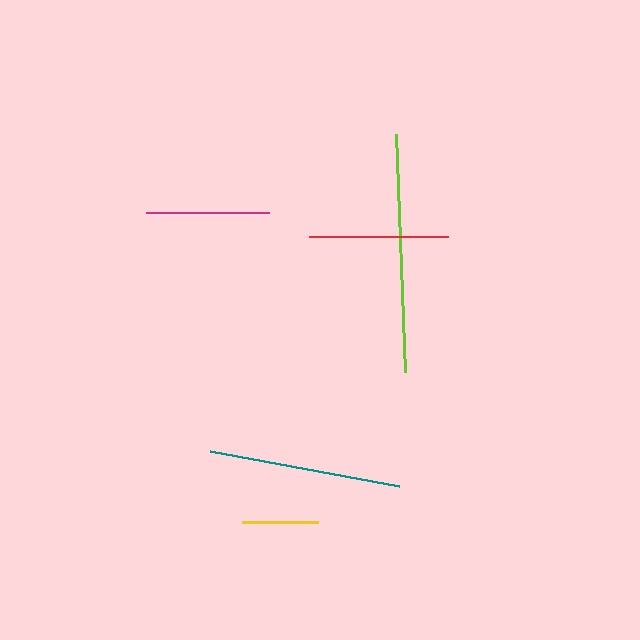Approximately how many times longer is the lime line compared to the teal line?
The lime line is approximately 1.2 times the length of the teal line.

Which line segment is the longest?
The lime line is the longest at approximately 238 pixels.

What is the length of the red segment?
The red segment is approximately 138 pixels long.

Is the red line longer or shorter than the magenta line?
The red line is longer than the magenta line.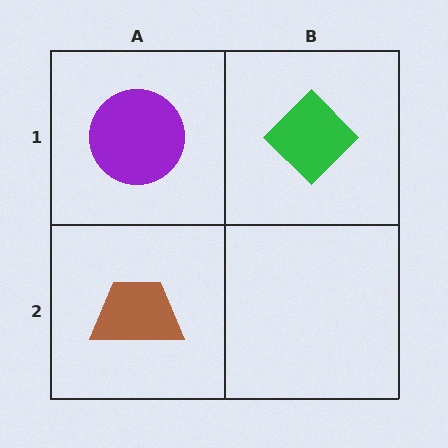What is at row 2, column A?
A brown trapezoid.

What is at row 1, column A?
A purple circle.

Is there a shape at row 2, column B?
No, that cell is empty.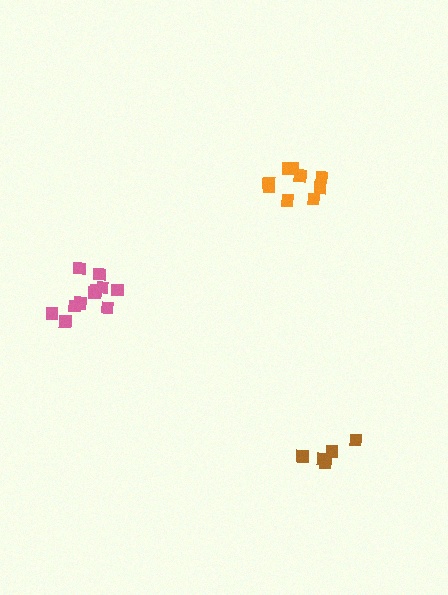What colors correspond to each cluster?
The clusters are colored: brown, orange, pink.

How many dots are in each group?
Group 1: 5 dots, Group 2: 9 dots, Group 3: 11 dots (25 total).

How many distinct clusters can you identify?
There are 3 distinct clusters.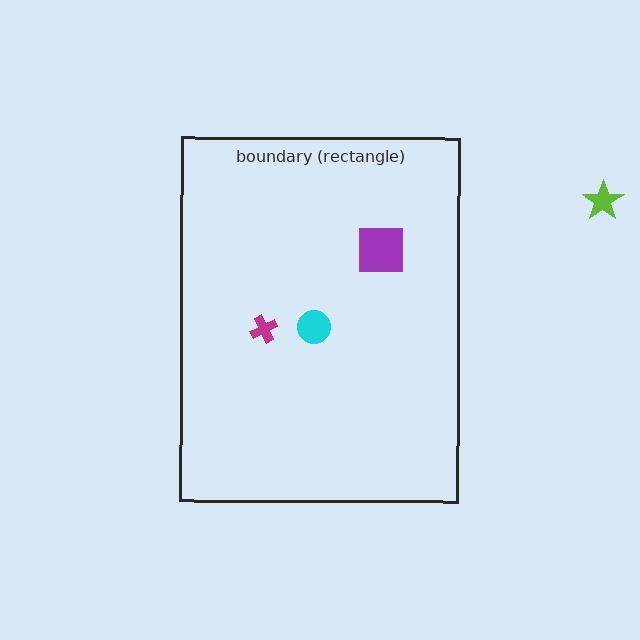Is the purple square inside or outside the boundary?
Inside.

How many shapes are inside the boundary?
3 inside, 1 outside.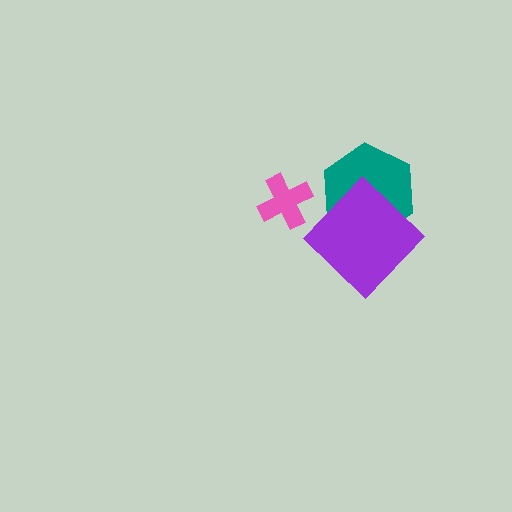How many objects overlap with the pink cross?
0 objects overlap with the pink cross.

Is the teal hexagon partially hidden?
Yes, it is partially covered by another shape.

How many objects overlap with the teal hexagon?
1 object overlaps with the teal hexagon.